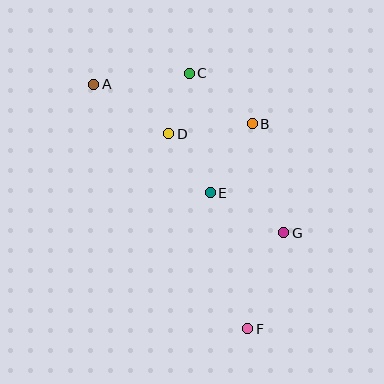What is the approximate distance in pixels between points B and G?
The distance between B and G is approximately 113 pixels.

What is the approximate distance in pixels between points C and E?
The distance between C and E is approximately 121 pixels.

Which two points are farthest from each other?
Points A and F are farthest from each other.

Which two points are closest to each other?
Points C and D are closest to each other.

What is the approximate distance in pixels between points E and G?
The distance between E and G is approximately 83 pixels.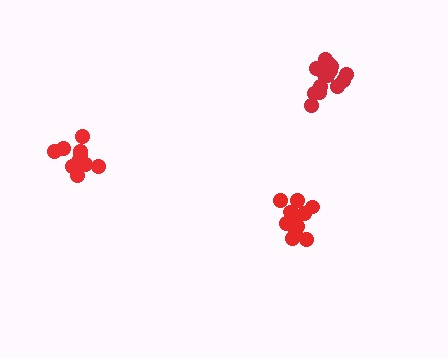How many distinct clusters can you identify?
There are 3 distinct clusters.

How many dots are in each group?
Group 1: 11 dots, Group 2: 11 dots, Group 3: 16 dots (38 total).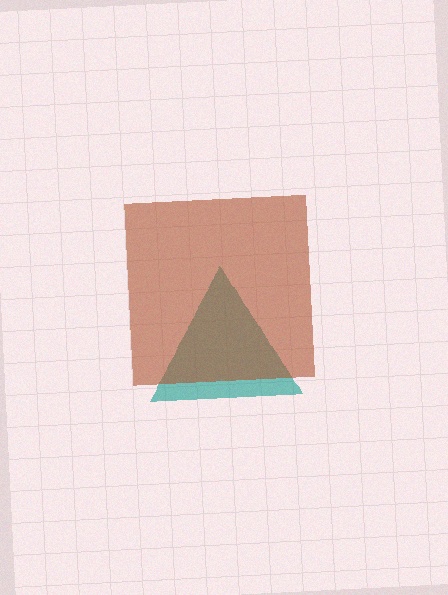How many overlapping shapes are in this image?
There are 2 overlapping shapes in the image.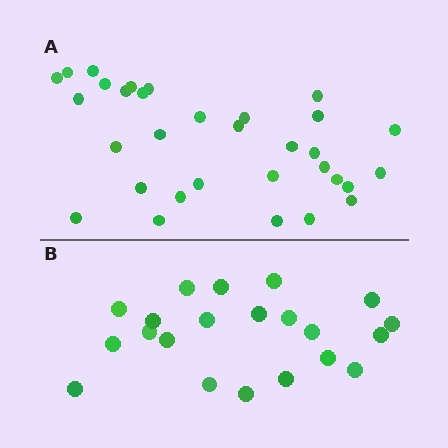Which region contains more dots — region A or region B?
Region A (the top region) has more dots.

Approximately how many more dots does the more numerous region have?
Region A has roughly 12 or so more dots than region B.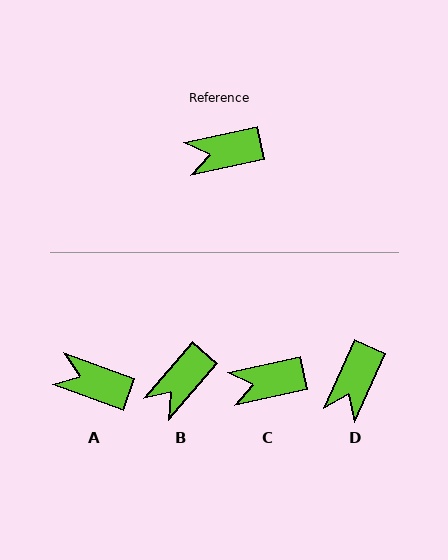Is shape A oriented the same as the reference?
No, it is off by about 32 degrees.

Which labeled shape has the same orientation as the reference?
C.